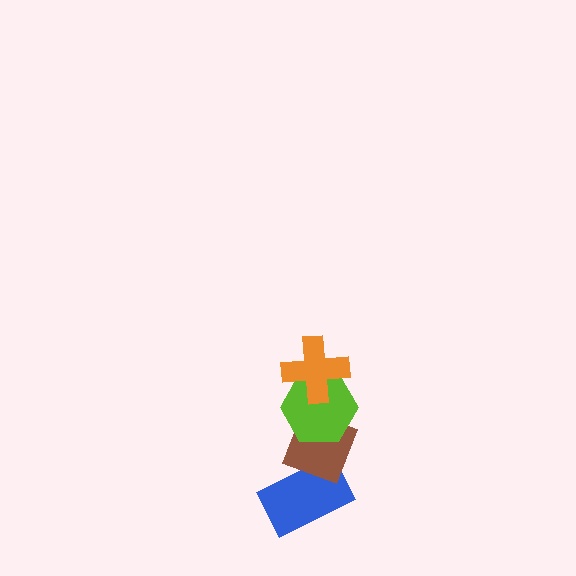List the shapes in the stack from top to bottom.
From top to bottom: the orange cross, the lime hexagon, the brown diamond, the blue rectangle.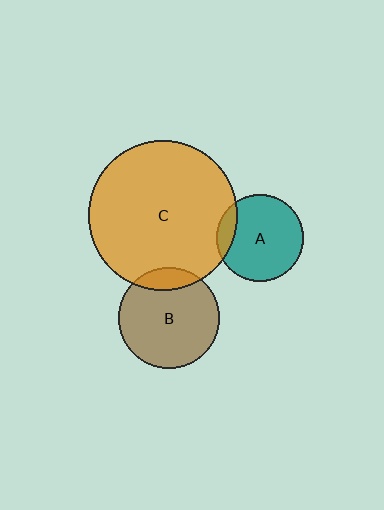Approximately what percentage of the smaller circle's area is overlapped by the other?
Approximately 15%.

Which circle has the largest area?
Circle C (orange).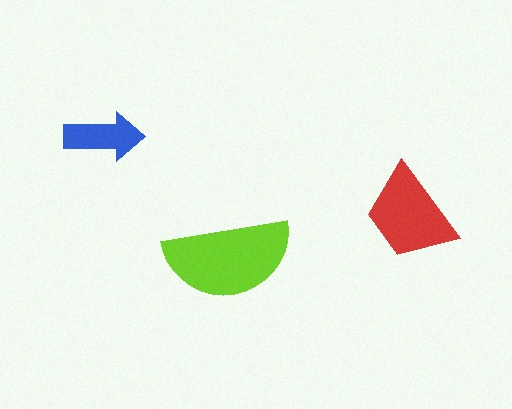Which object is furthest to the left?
The blue arrow is leftmost.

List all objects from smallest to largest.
The blue arrow, the red trapezoid, the lime semicircle.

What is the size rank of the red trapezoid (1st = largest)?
2nd.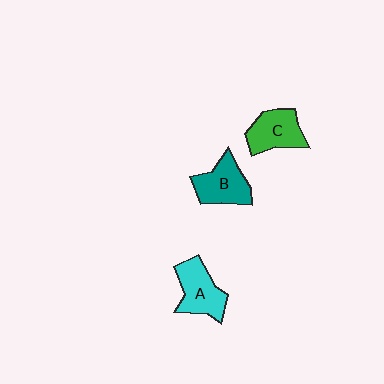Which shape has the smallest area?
Shape C (green).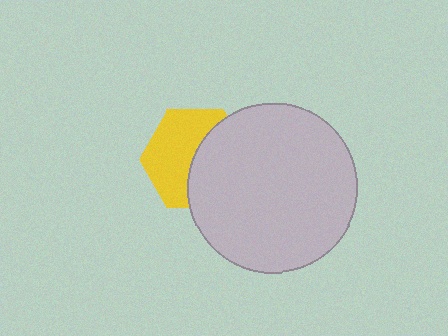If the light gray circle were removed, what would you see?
You would see the complete yellow hexagon.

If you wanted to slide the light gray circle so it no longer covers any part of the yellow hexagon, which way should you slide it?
Slide it right — that is the most direct way to separate the two shapes.